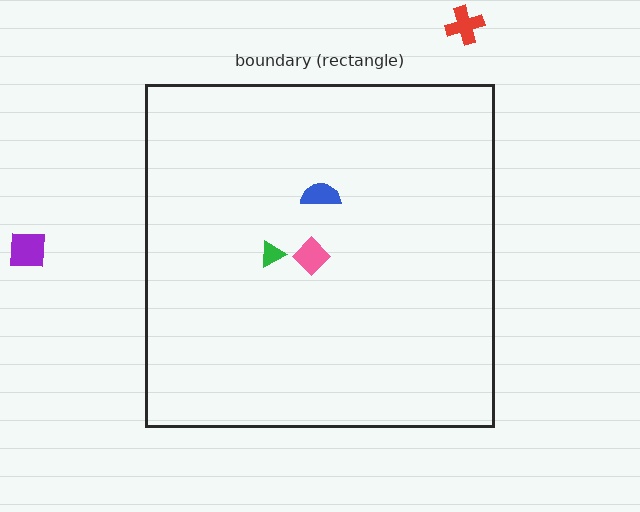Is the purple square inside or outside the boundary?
Outside.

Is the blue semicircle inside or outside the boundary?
Inside.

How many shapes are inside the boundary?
3 inside, 2 outside.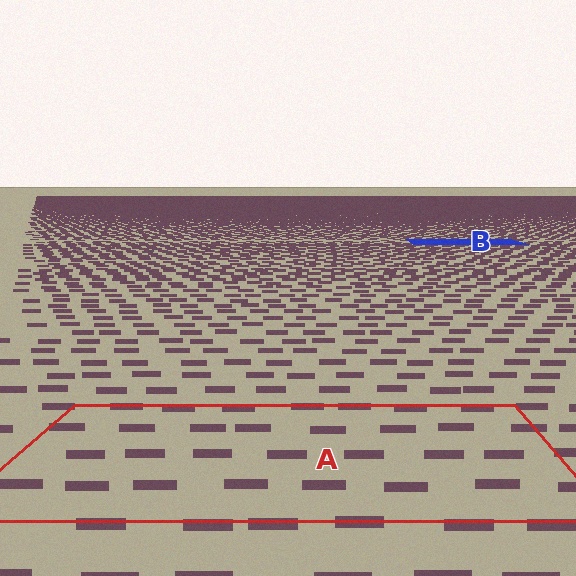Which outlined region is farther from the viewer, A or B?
Region B is farther from the viewer — the texture elements inside it appear smaller and more densely packed.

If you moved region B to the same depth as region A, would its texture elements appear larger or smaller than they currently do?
They would appear larger. At a closer depth, the same texture elements are projected at a bigger on-screen size.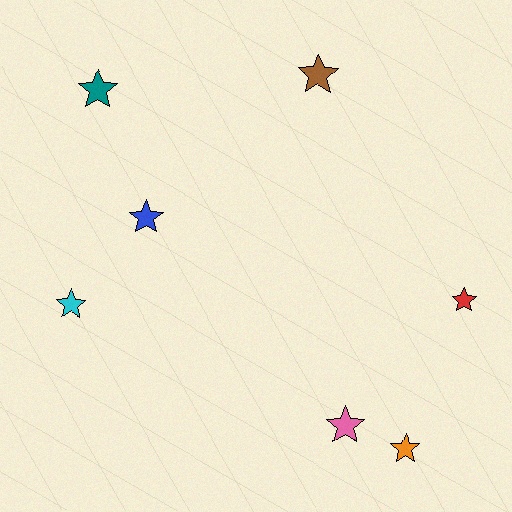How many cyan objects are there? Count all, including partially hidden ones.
There is 1 cyan object.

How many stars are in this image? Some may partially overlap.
There are 7 stars.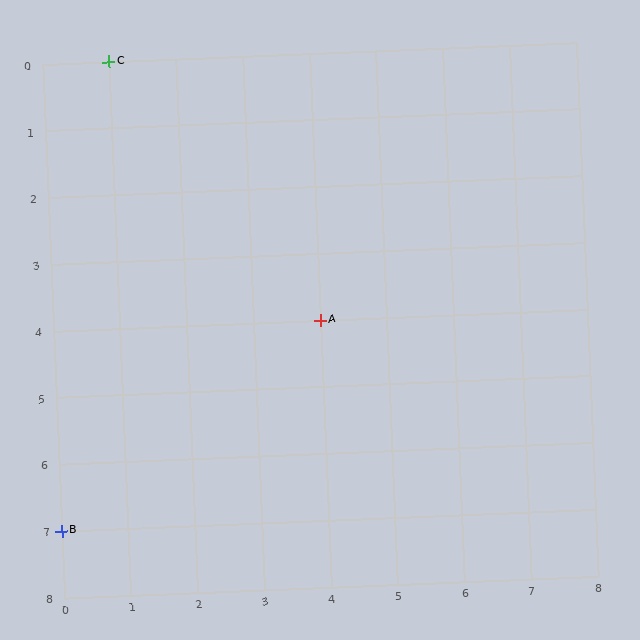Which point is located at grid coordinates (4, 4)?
Point A is at (4, 4).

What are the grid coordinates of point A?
Point A is at grid coordinates (4, 4).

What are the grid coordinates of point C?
Point C is at grid coordinates (1, 0).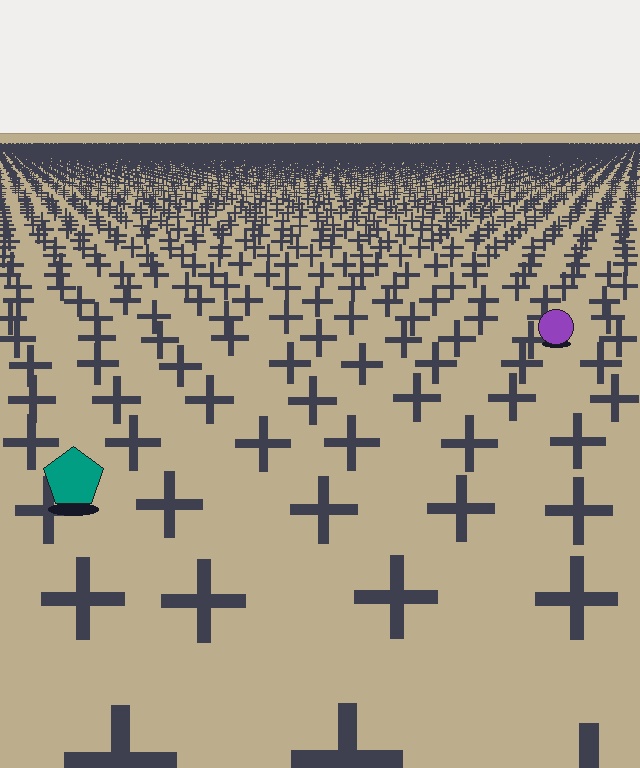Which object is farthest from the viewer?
The purple circle is farthest from the viewer. It appears smaller and the ground texture around it is denser.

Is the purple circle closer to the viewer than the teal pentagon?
No. The teal pentagon is closer — you can tell from the texture gradient: the ground texture is coarser near it.